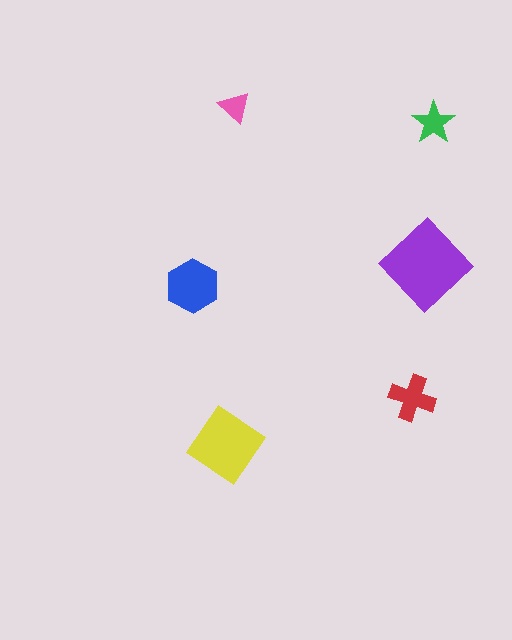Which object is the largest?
The purple diamond.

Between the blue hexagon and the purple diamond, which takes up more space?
The purple diamond.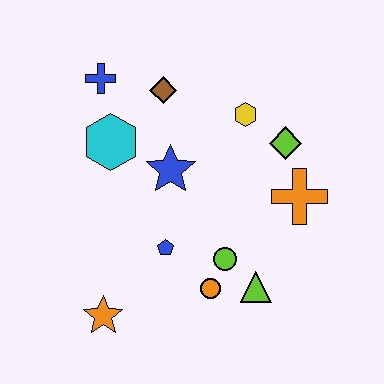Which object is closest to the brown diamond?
The blue cross is closest to the brown diamond.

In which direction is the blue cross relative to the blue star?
The blue cross is above the blue star.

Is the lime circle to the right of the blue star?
Yes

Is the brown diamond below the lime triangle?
No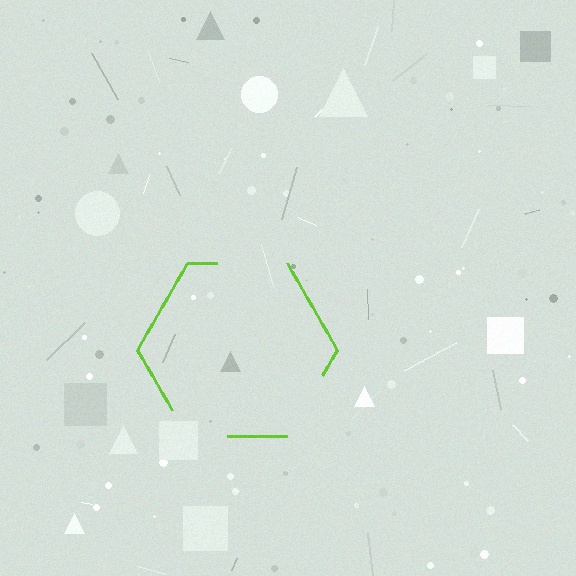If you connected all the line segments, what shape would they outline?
They would outline a hexagon.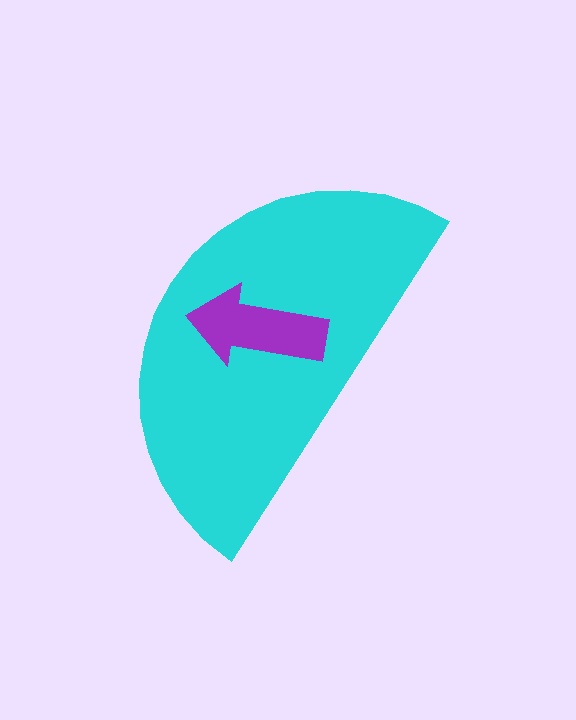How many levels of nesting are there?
2.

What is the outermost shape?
The cyan semicircle.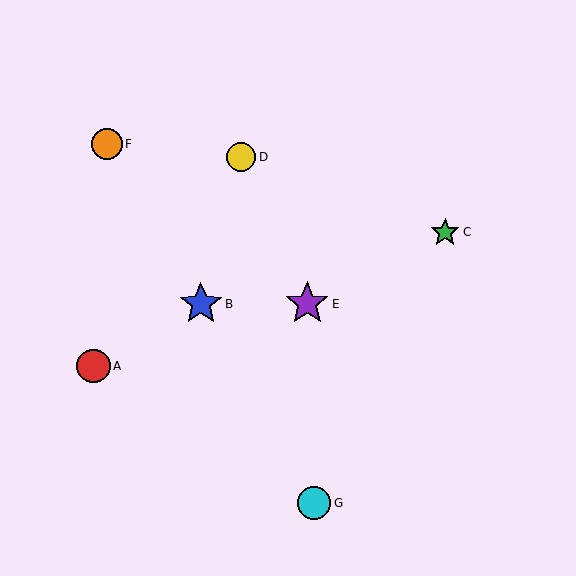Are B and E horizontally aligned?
Yes, both are at y≈304.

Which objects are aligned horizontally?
Objects B, E are aligned horizontally.